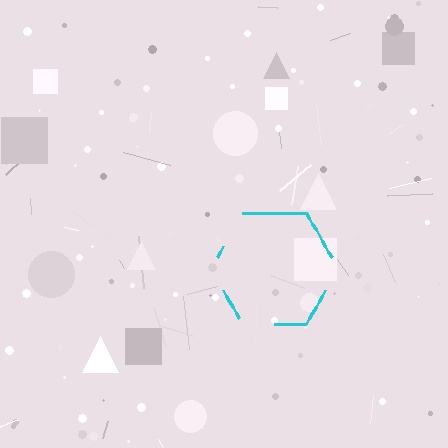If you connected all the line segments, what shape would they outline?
They would outline a hexagon.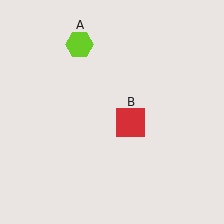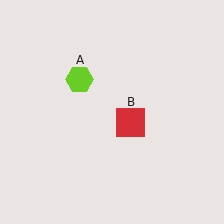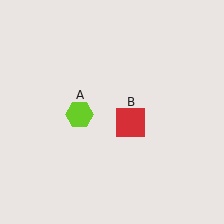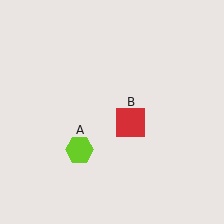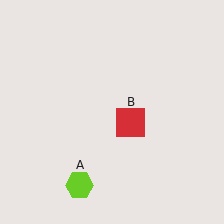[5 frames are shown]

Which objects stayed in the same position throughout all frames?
Red square (object B) remained stationary.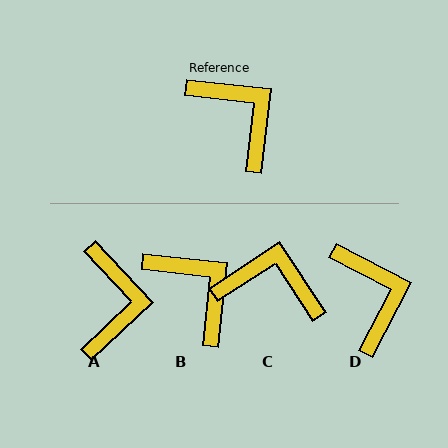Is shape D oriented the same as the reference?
No, it is off by about 21 degrees.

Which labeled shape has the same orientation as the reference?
B.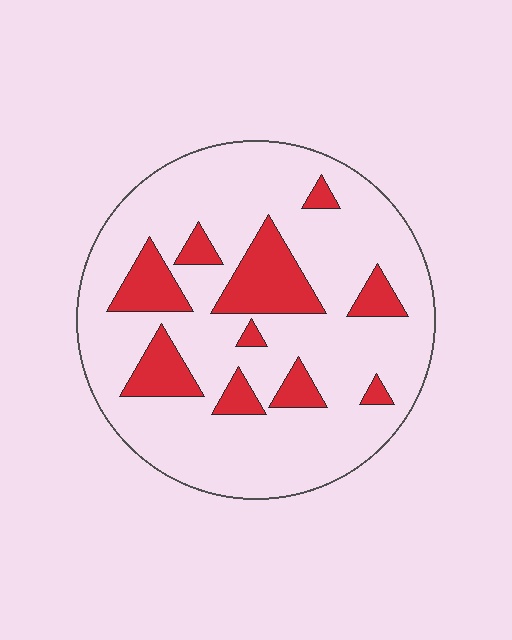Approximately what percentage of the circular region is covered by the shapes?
Approximately 20%.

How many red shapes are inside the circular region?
10.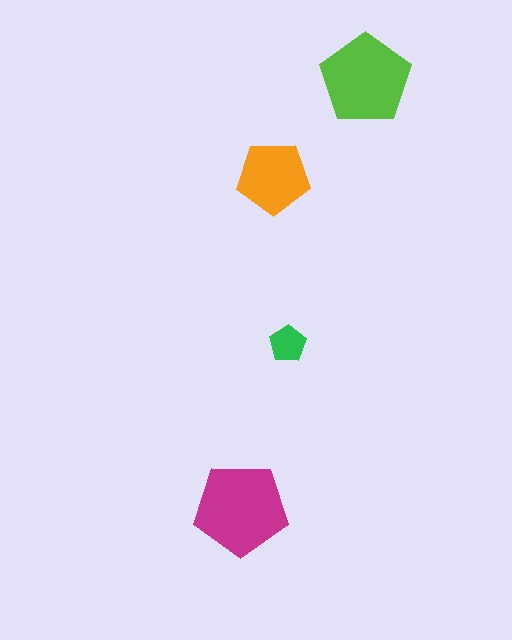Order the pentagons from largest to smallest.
the magenta one, the lime one, the orange one, the green one.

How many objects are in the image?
There are 4 objects in the image.